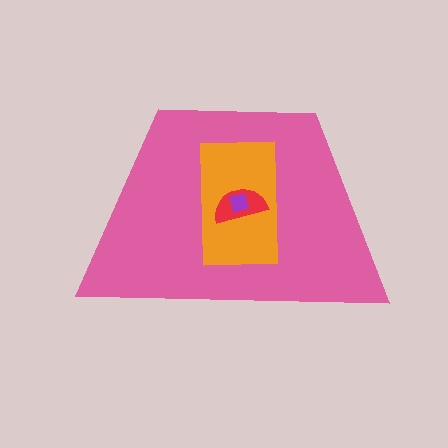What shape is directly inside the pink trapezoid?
The orange rectangle.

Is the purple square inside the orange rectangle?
Yes.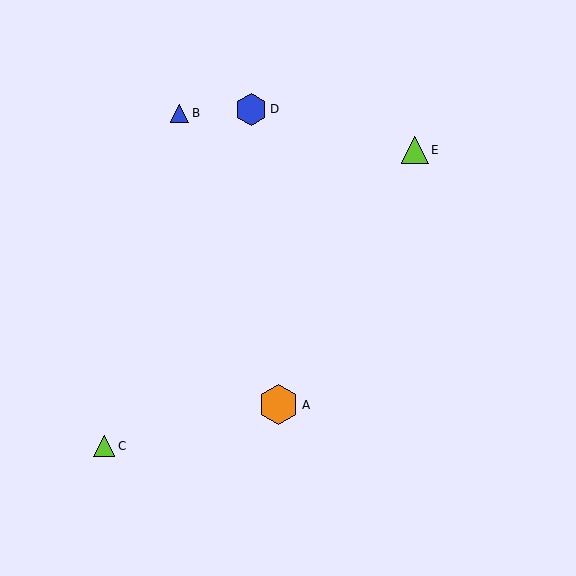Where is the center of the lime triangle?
The center of the lime triangle is at (104, 446).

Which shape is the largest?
The orange hexagon (labeled A) is the largest.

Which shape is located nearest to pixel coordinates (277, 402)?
The orange hexagon (labeled A) at (279, 405) is nearest to that location.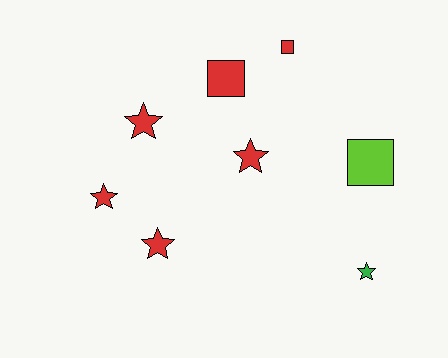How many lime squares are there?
There is 1 lime square.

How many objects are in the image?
There are 8 objects.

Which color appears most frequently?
Red, with 6 objects.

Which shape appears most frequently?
Star, with 5 objects.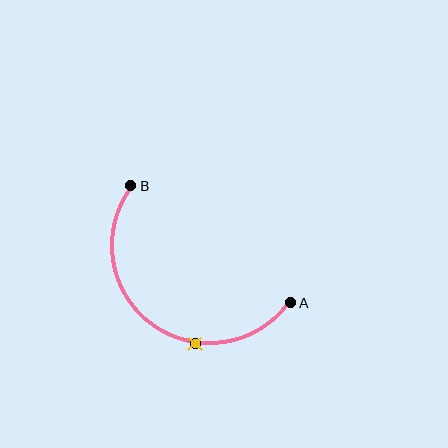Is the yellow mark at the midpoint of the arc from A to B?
No. The yellow mark lies on the arc but is closer to endpoint A. The arc midpoint would be at the point on the curve equidistant along the arc from both A and B.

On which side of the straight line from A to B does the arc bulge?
The arc bulges below and to the left of the straight line connecting A and B.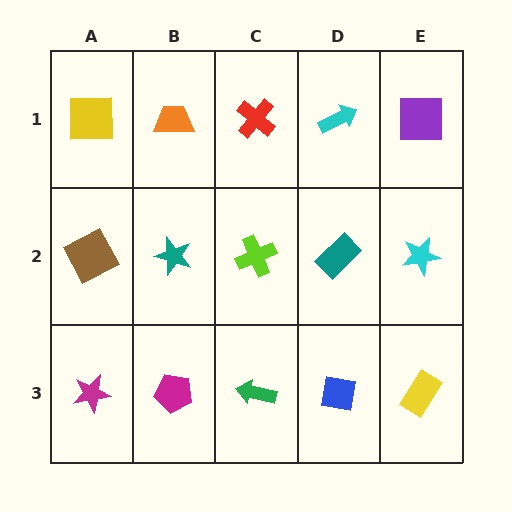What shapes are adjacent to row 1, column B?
A teal star (row 2, column B), a yellow square (row 1, column A), a red cross (row 1, column C).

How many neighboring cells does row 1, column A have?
2.